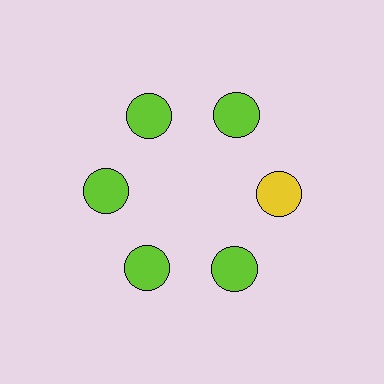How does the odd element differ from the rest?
It has a different color: yellow instead of lime.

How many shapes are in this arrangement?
There are 6 shapes arranged in a ring pattern.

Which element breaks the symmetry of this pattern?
The yellow circle at roughly the 3 o'clock position breaks the symmetry. All other shapes are lime circles.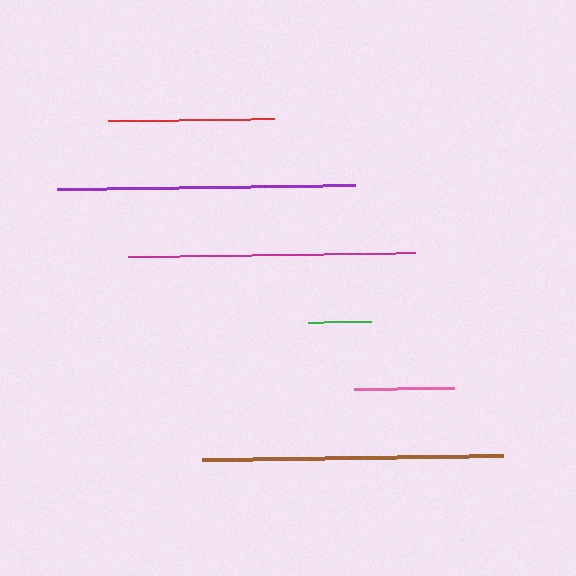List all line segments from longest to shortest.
From longest to shortest: brown, purple, magenta, red, pink, green.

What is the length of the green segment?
The green segment is approximately 63 pixels long.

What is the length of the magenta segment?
The magenta segment is approximately 287 pixels long.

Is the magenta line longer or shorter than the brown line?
The brown line is longer than the magenta line.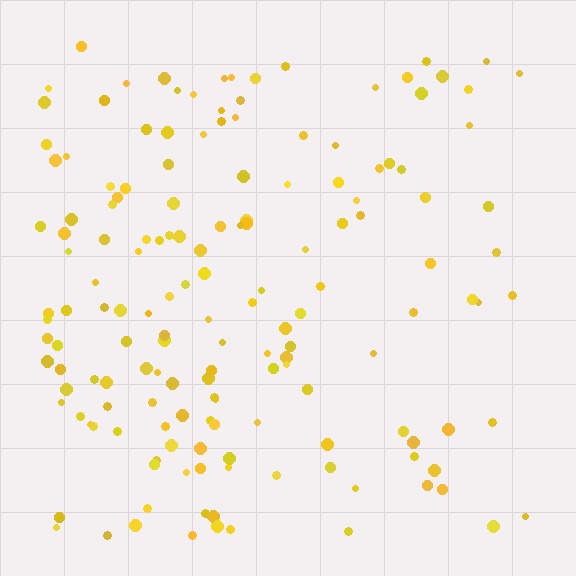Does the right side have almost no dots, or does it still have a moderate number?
Still a moderate number, just noticeably fewer than the left.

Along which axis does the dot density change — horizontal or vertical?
Horizontal.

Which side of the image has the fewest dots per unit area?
The right.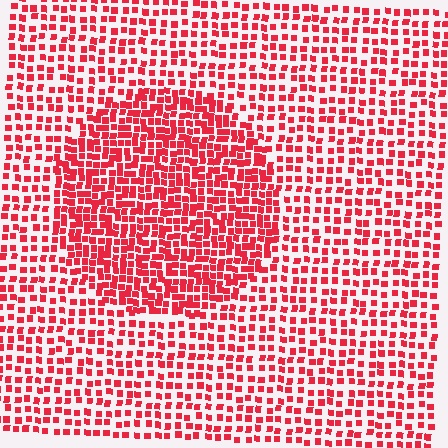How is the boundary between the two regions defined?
The boundary is defined by a change in element density (approximately 1.8x ratio). All elements are the same color, size, and shape.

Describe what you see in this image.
The image contains small red elements arranged at two different densities. A circle-shaped region is visible where the elements are more densely packed than the surrounding area.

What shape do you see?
I see a circle.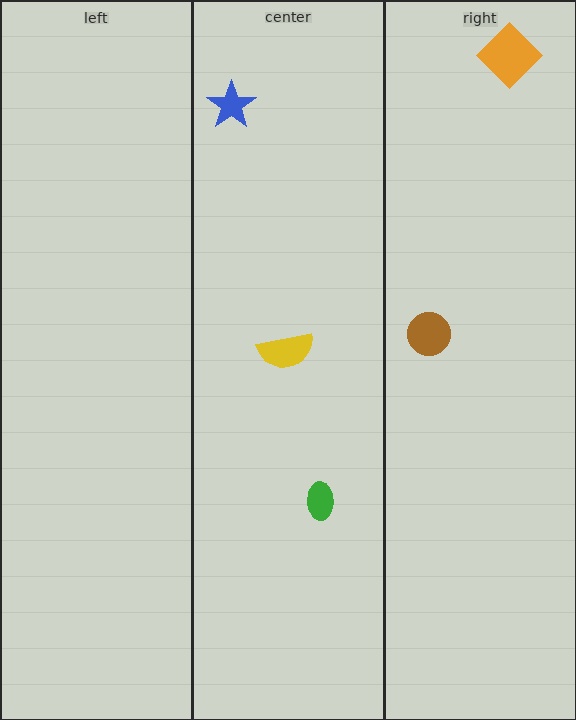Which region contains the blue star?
The center region.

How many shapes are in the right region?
2.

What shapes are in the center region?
The green ellipse, the blue star, the yellow semicircle.